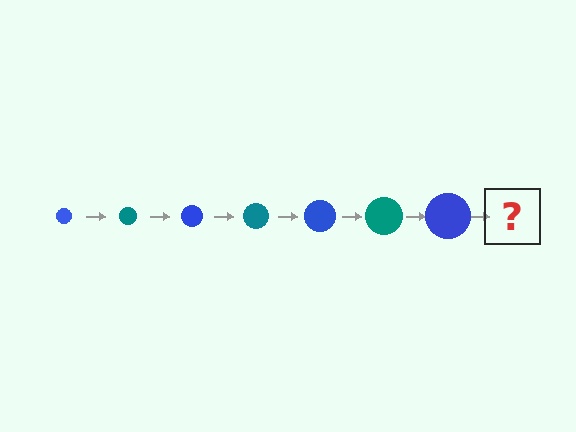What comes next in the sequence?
The next element should be a teal circle, larger than the previous one.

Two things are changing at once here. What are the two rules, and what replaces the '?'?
The two rules are that the circle grows larger each step and the color cycles through blue and teal. The '?' should be a teal circle, larger than the previous one.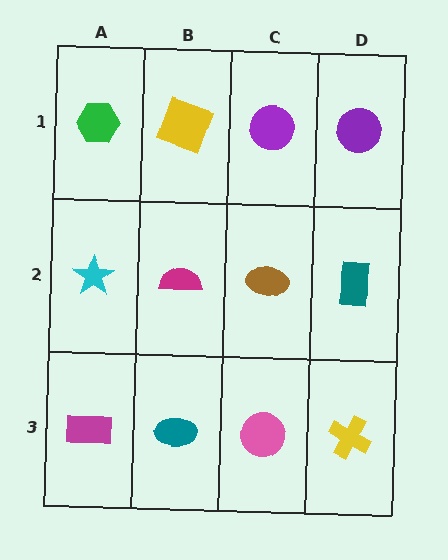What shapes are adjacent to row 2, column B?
A yellow square (row 1, column B), a teal ellipse (row 3, column B), a cyan star (row 2, column A), a brown ellipse (row 2, column C).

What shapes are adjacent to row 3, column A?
A cyan star (row 2, column A), a teal ellipse (row 3, column B).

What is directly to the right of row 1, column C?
A purple circle.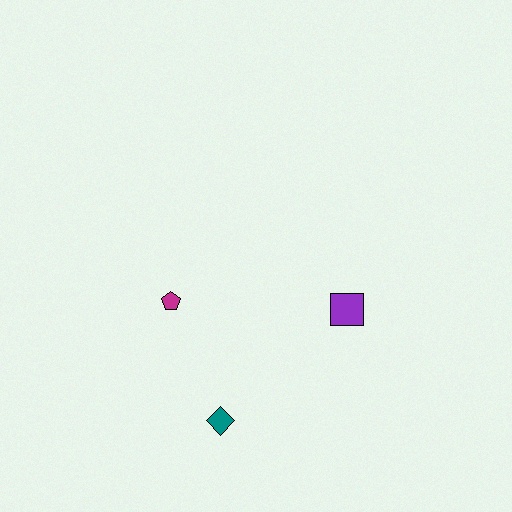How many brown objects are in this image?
There are no brown objects.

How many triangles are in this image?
There are no triangles.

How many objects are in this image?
There are 3 objects.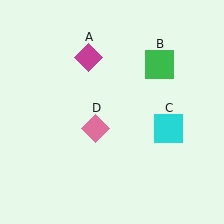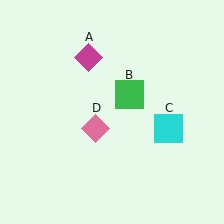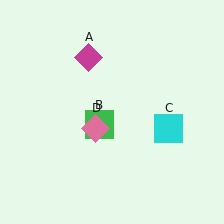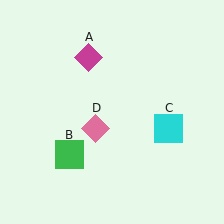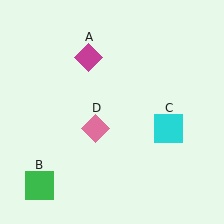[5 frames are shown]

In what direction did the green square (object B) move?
The green square (object B) moved down and to the left.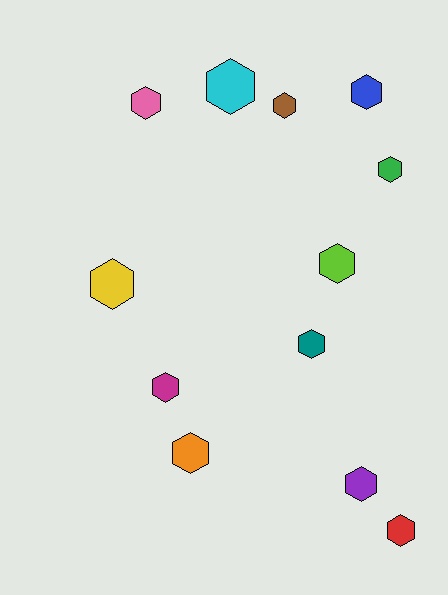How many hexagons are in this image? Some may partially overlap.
There are 12 hexagons.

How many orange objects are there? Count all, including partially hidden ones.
There is 1 orange object.